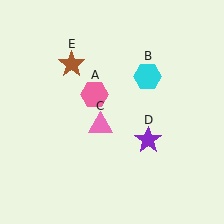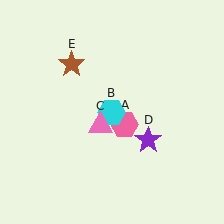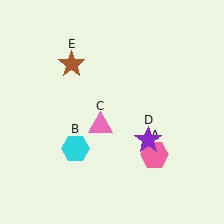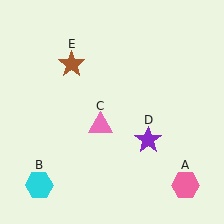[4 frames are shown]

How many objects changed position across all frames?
2 objects changed position: pink hexagon (object A), cyan hexagon (object B).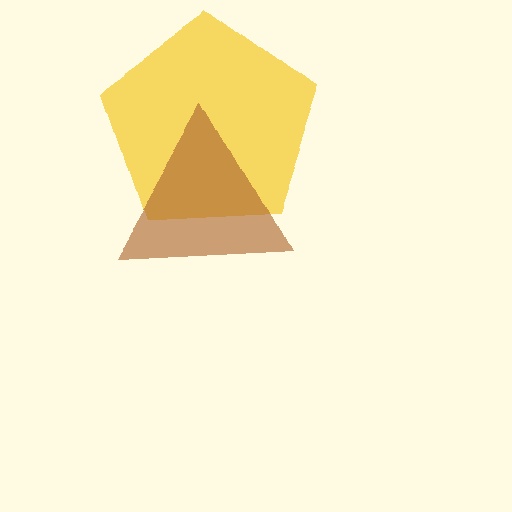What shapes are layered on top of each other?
The layered shapes are: a yellow pentagon, a brown triangle.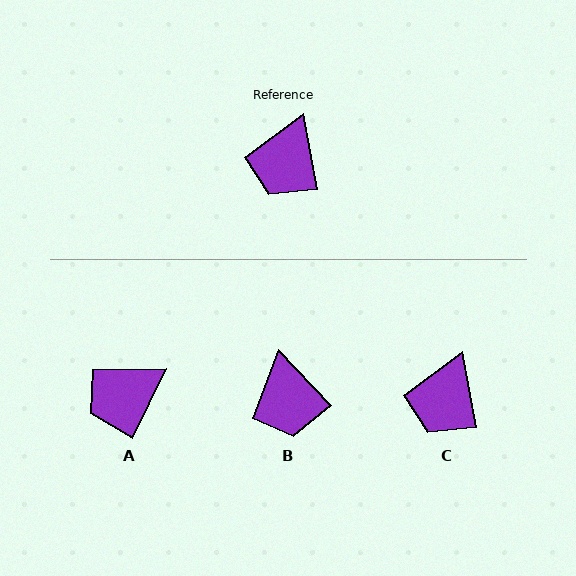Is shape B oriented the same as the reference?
No, it is off by about 33 degrees.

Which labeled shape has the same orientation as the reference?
C.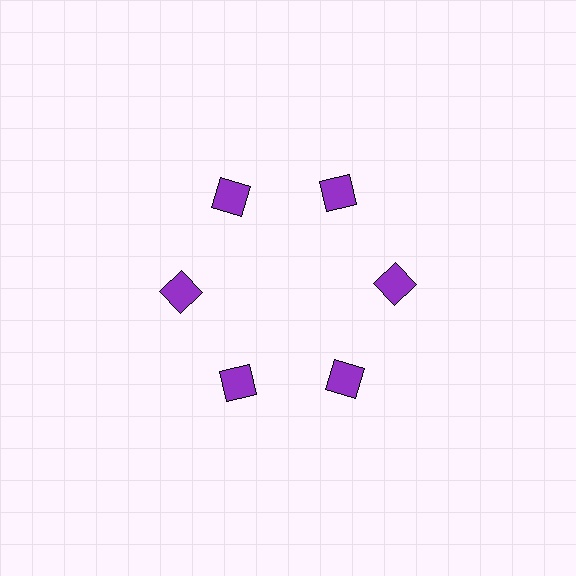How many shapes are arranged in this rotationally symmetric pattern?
There are 6 shapes, arranged in 6 groups of 1.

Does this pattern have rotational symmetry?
Yes, this pattern has 6-fold rotational symmetry. It looks the same after rotating 60 degrees around the center.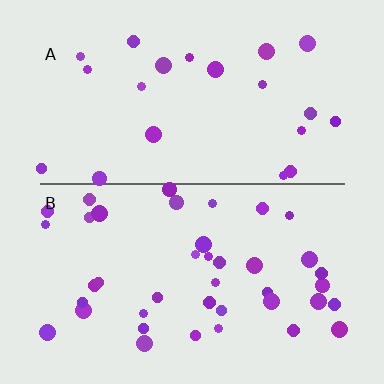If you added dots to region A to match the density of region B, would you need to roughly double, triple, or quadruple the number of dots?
Approximately double.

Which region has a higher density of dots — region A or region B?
B (the bottom).